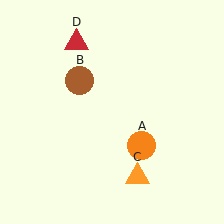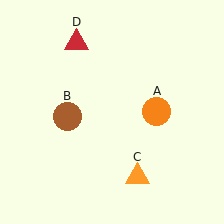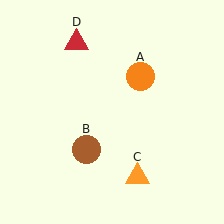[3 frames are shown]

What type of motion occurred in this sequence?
The orange circle (object A), brown circle (object B) rotated counterclockwise around the center of the scene.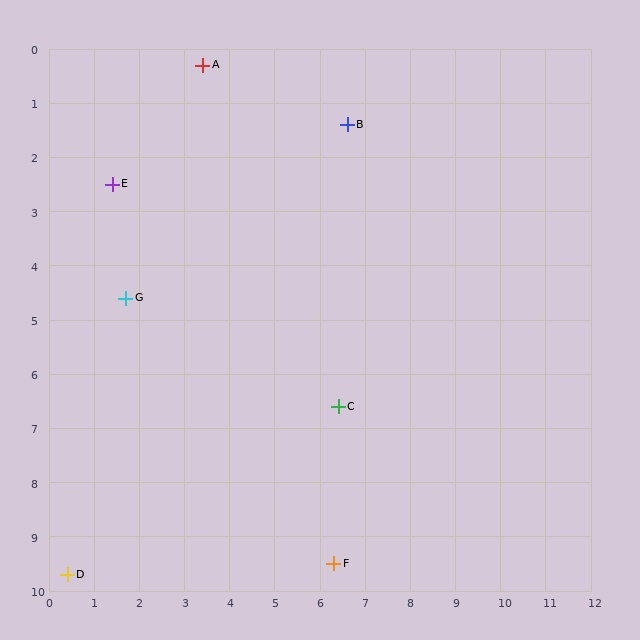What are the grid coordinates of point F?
Point F is at approximately (6.3, 9.5).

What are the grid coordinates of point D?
Point D is at approximately (0.4, 9.7).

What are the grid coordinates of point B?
Point B is at approximately (6.6, 1.4).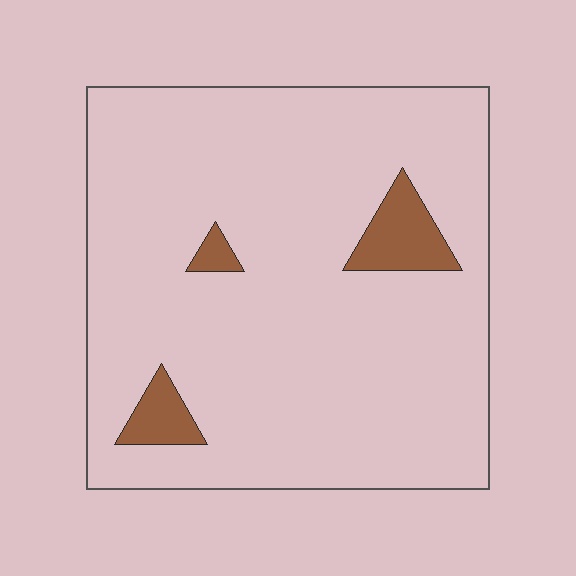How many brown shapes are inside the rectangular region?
3.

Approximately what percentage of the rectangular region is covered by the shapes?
Approximately 5%.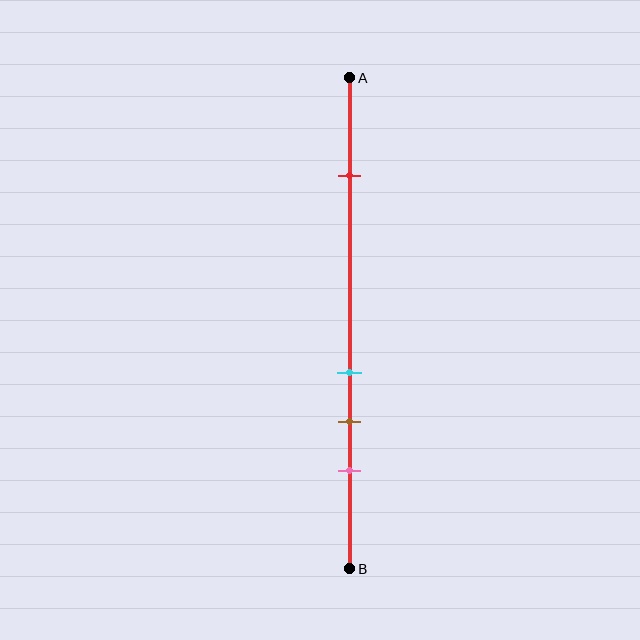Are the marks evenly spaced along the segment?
No, the marks are not evenly spaced.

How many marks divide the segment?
There are 4 marks dividing the segment.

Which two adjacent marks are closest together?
The cyan and brown marks are the closest adjacent pair.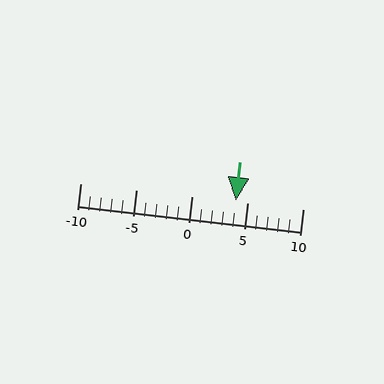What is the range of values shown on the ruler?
The ruler shows values from -10 to 10.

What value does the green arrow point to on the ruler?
The green arrow points to approximately 4.